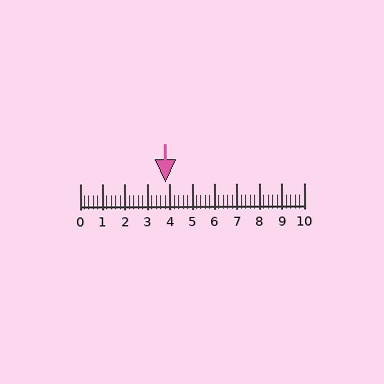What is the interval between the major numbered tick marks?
The major tick marks are spaced 1 units apart.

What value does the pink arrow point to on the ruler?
The pink arrow points to approximately 3.8.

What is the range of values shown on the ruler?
The ruler shows values from 0 to 10.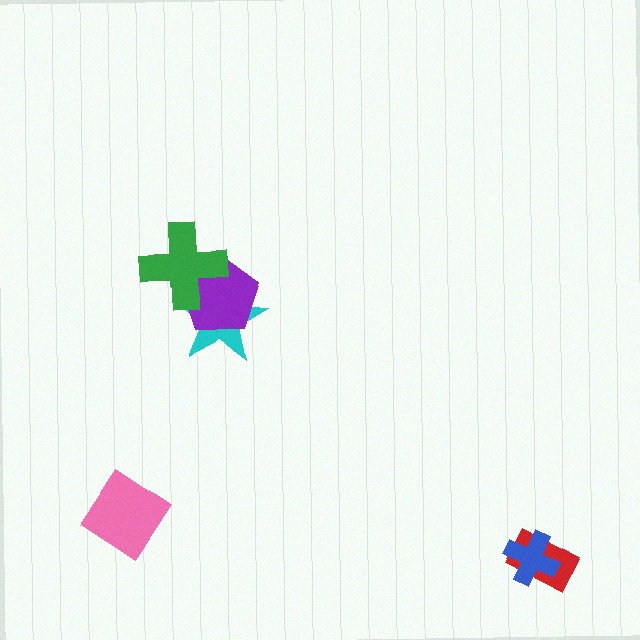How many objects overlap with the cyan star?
2 objects overlap with the cyan star.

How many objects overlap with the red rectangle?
1 object overlaps with the red rectangle.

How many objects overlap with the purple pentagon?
2 objects overlap with the purple pentagon.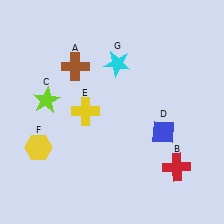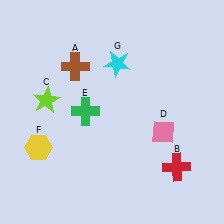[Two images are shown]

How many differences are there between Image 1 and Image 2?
There are 2 differences between the two images.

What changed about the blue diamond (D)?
In Image 1, D is blue. In Image 2, it changed to pink.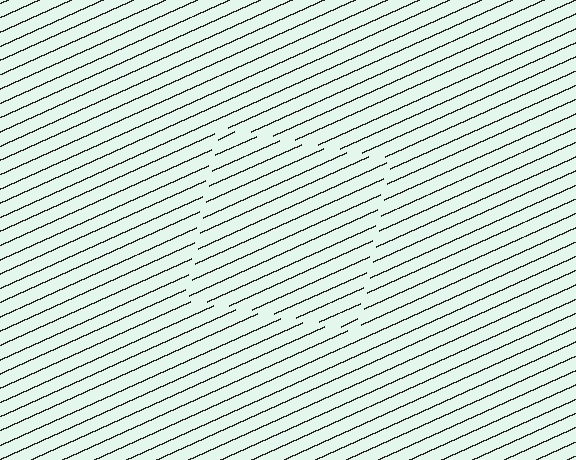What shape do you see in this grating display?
An illusory square. The interior of the shape contains the same grating, shifted by half a period — the contour is defined by the phase discontinuity where line-ends from the inner and outer gratings abut.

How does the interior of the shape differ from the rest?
The interior of the shape contains the same grating, shifted by half a period — the contour is defined by the phase discontinuity where line-ends from the inner and outer gratings abut.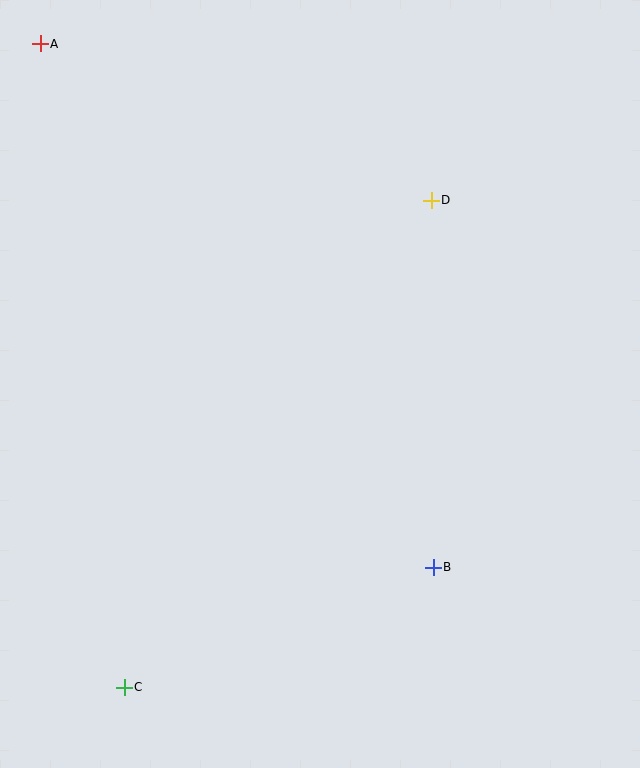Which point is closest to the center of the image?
Point D at (431, 200) is closest to the center.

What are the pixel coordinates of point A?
Point A is at (40, 44).